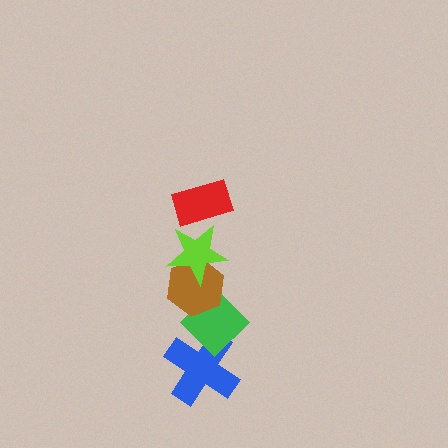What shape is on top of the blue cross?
The green diamond is on top of the blue cross.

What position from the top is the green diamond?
The green diamond is 4th from the top.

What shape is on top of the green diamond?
The brown hexagon is on top of the green diamond.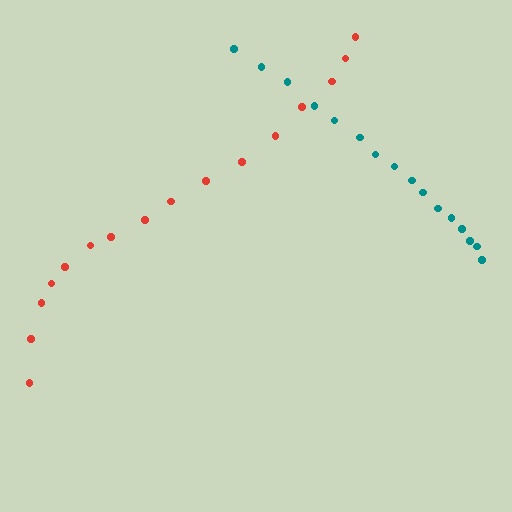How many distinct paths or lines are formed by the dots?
There are 2 distinct paths.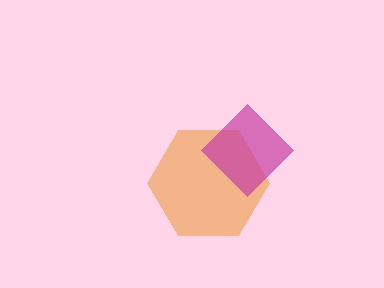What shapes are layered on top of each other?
The layered shapes are: an orange hexagon, a magenta diamond.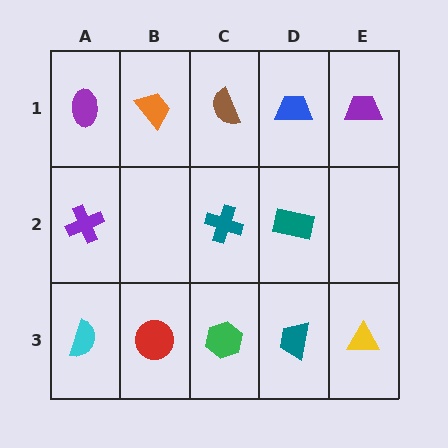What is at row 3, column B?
A red circle.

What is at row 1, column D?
A blue trapezoid.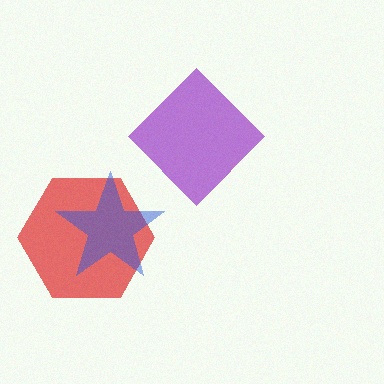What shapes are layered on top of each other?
The layered shapes are: a red hexagon, a blue star, a purple diamond.